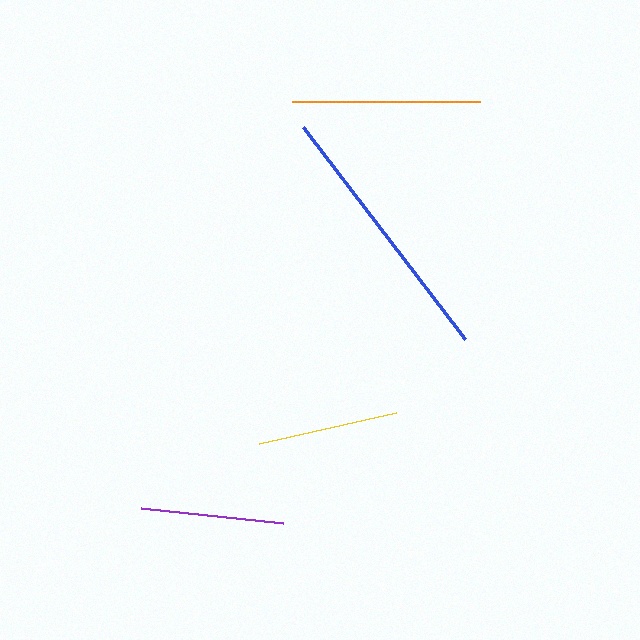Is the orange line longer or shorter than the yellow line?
The orange line is longer than the yellow line.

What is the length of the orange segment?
The orange segment is approximately 188 pixels long.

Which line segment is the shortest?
The yellow line is the shortest at approximately 141 pixels.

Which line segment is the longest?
The blue line is the longest at approximately 267 pixels.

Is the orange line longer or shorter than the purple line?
The orange line is longer than the purple line.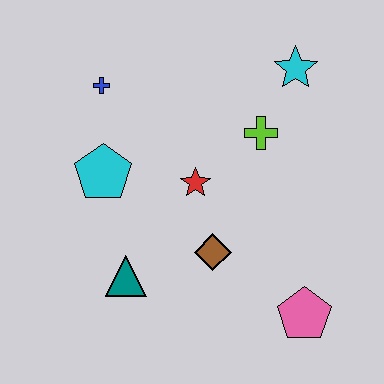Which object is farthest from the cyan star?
The teal triangle is farthest from the cyan star.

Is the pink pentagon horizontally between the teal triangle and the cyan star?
No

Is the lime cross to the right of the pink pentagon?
No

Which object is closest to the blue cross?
The cyan pentagon is closest to the blue cross.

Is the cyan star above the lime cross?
Yes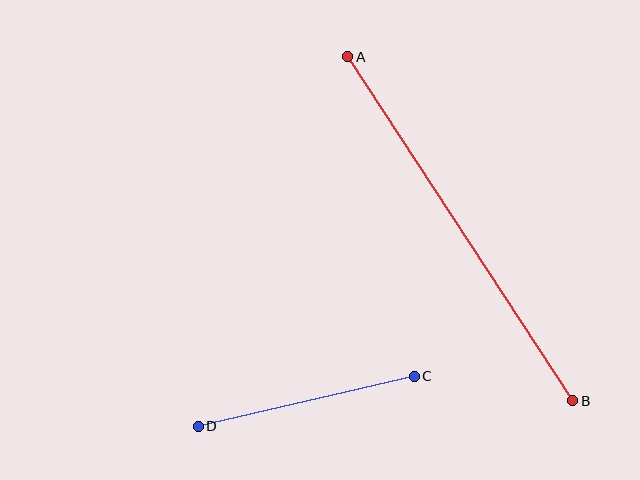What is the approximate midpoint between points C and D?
The midpoint is at approximately (306, 401) pixels.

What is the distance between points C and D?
The distance is approximately 222 pixels.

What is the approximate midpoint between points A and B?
The midpoint is at approximately (460, 229) pixels.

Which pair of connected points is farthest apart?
Points A and B are farthest apart.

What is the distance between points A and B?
The distance is approximately 411 pixels.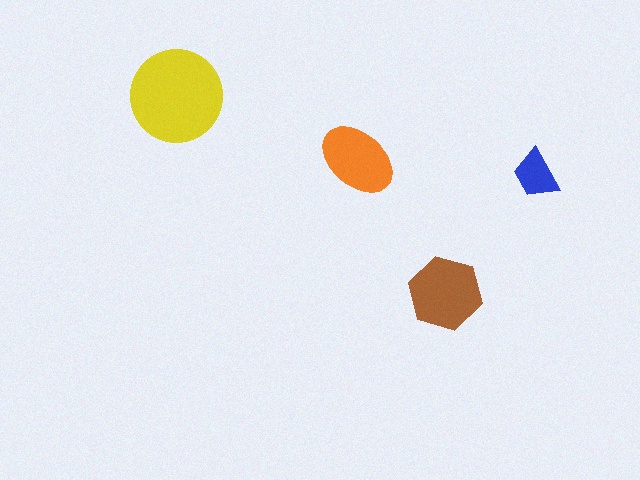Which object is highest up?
The yellow circle is topmost.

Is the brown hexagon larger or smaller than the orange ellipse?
Larger.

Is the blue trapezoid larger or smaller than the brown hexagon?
Smaller.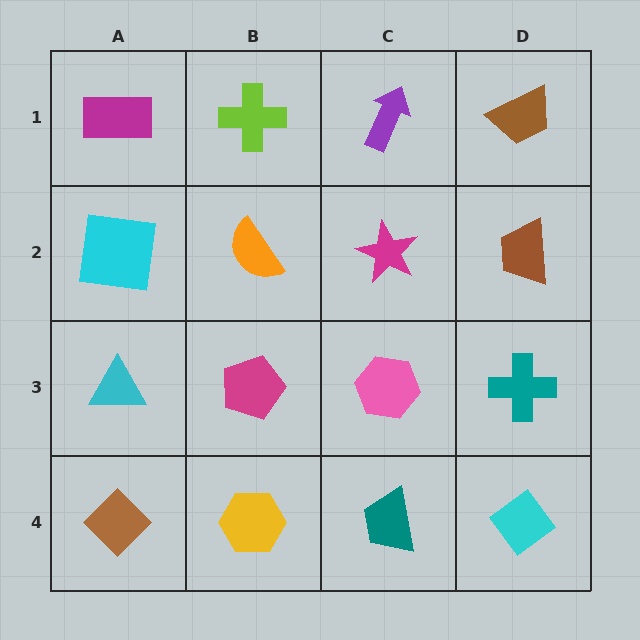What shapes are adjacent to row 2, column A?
A magenta rectangle (row 1, column A), a cyan triangle (row 3, column A), an orange semicircle (row 2, column B).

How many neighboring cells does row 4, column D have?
2.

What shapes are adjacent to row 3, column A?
A cyan square (row 2, column A), a brown diamond (row 4, column A), a magenta pentagon (row 3, column B).